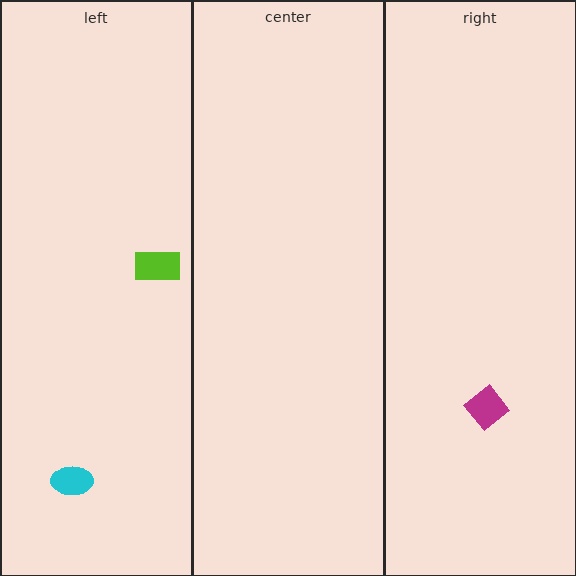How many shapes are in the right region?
1.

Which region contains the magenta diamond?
The right region.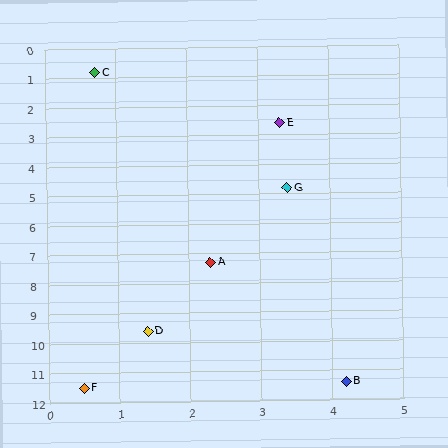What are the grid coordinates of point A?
Point A is at approximately (2.3, 7.3).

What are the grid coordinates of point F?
Point F is at approximately (0.5, 11.5).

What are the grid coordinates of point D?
Point D is at approximately (1.4, 9.6).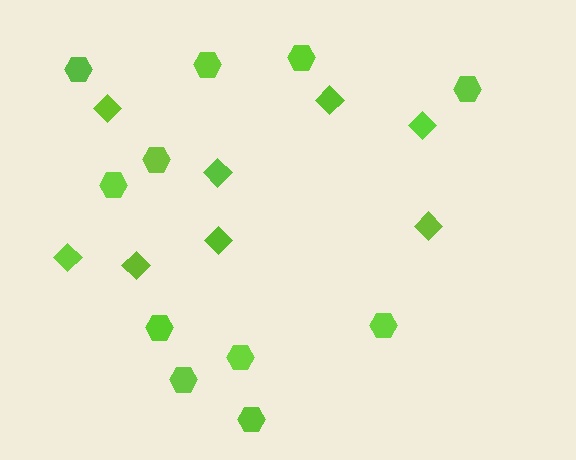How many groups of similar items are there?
There are 2 groups: one group of diamonds (8) and one group of hexagons (11).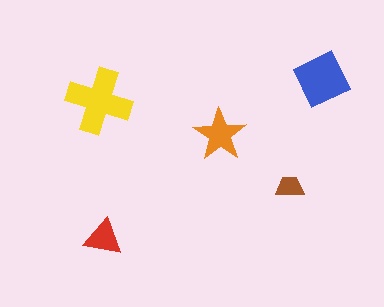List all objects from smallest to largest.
The brown trapezoid, the red triangle, the orange star, the blue square, the yellow cross.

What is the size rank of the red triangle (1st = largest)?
4th.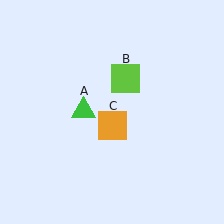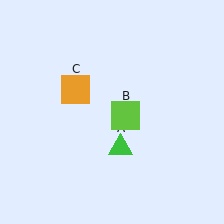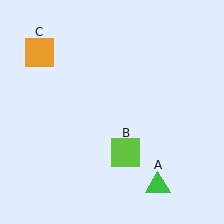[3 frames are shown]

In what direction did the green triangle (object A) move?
The green triangle (object A) moved down and to the right.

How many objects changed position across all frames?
3 objects changed position: green triangle (object A), lime square (object B), orange square (object C).